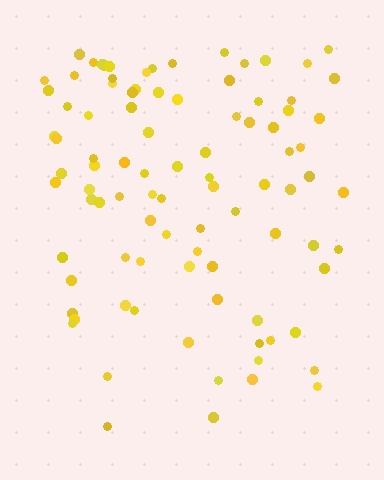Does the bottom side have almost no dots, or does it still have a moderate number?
Still a moderate number, just noticeably fewer than the top.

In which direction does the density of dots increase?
From bottom to top, with the top side densest.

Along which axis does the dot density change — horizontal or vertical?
Vertical.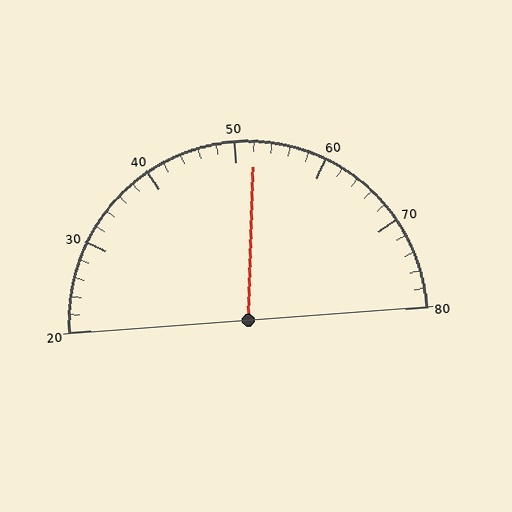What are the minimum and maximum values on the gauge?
The gauge ranges from 20 to 80.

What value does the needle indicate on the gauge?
The needle indicates approximately 52.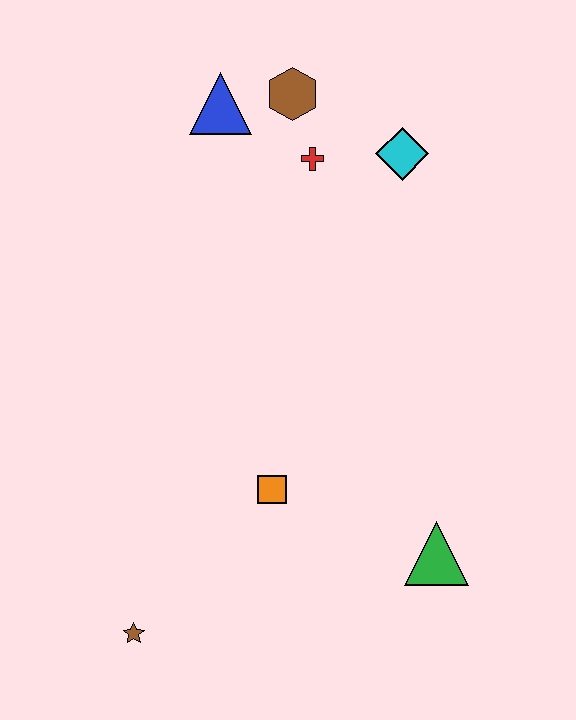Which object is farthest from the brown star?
The brown hexagon is farthest from the brown star.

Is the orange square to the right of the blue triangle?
Yes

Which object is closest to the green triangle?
The orange square is closest to the green triangle.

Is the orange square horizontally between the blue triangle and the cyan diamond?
Yes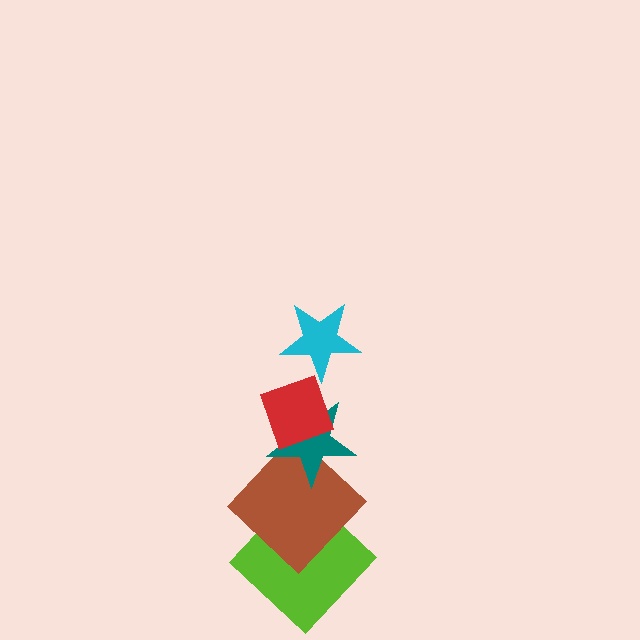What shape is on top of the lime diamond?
The brown diamond is on top of the lime diamond.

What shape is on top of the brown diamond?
The teal star is on top of the brown diamond.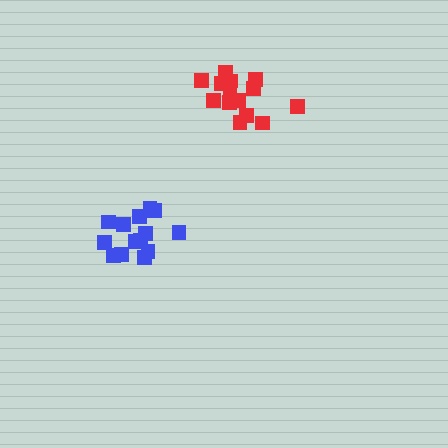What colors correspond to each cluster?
The clusters are colored: blue, red.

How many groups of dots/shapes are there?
There are 2 groups.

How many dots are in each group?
Group 1: 14 dots, Group 2: 15 dots (29 total).